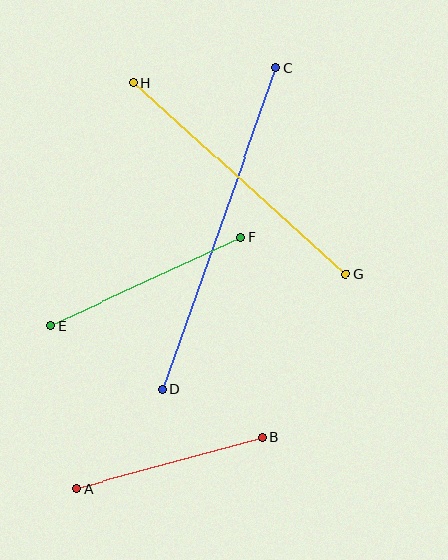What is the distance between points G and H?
The distance is approximately 285 pixels.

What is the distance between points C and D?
The distance is approximately 342 pixels.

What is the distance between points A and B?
The distance is approximately 192 pixels.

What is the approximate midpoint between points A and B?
The midpoint is at approximately (169, 463) pixels.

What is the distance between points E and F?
The distance is approximately 209 pixels.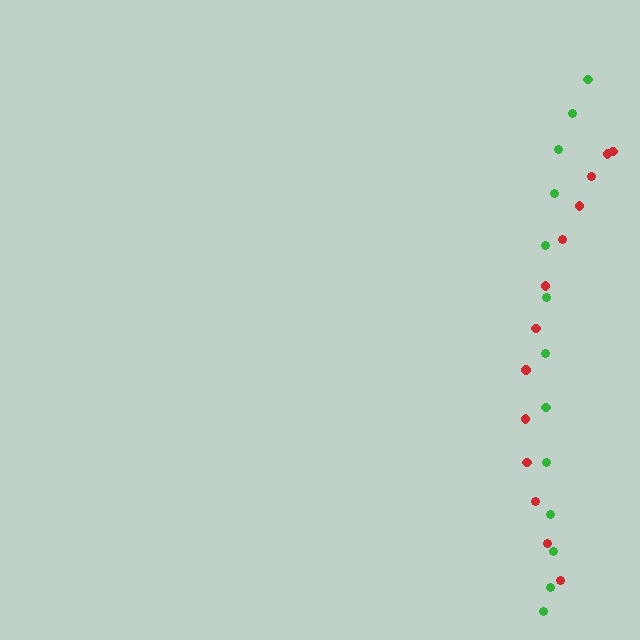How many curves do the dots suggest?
There are 2 distinct paths.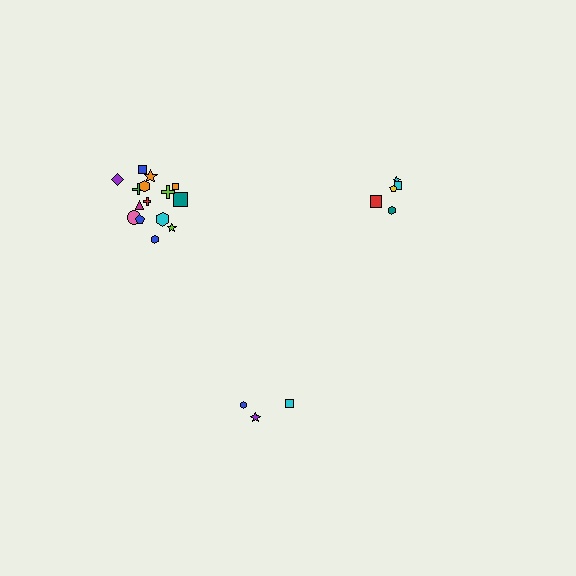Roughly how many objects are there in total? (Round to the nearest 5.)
Roughly 25 objects in total.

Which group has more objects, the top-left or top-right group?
The top-left group.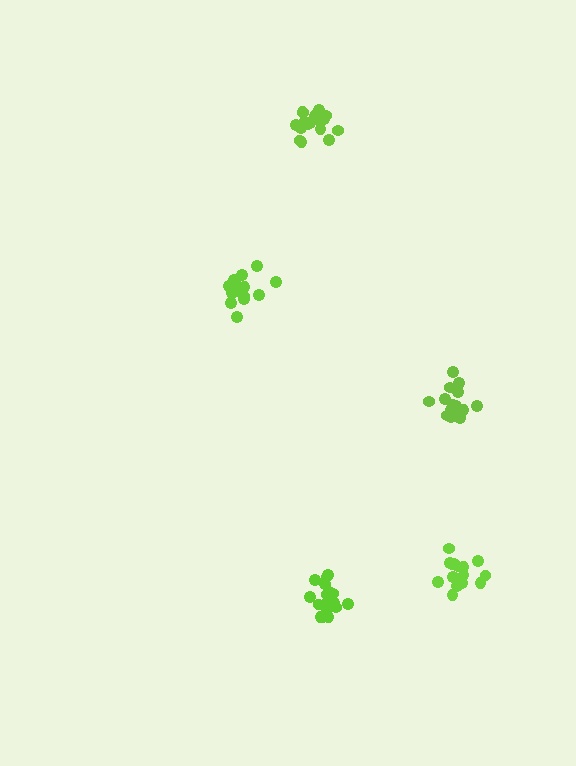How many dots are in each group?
Group 1: 17 dots, Group 2: 18 dots, Group 3: 17 dots, Group 4: 15 dots, Group 5: 16 dots (83 total).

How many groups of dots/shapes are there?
There are 5 groups.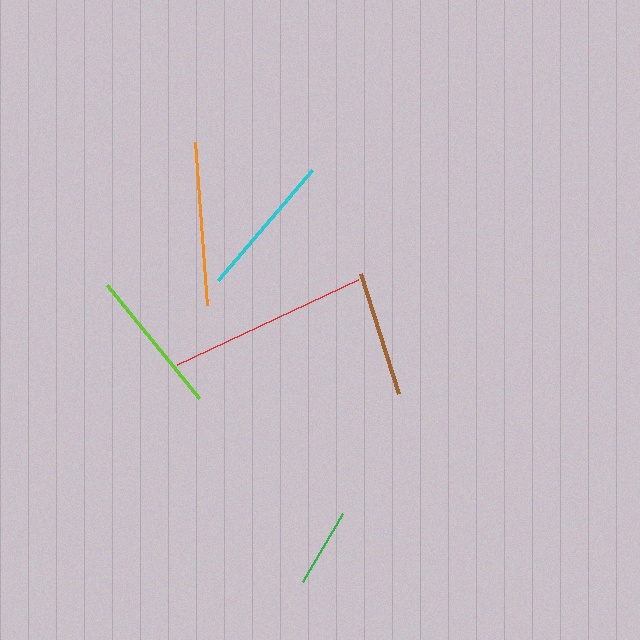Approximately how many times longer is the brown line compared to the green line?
The brown line is approximately 1.6 times the length of the green line.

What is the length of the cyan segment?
The cyan segment is approximately 144 pixels long.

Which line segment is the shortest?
The green line is the shortest at approximately 79 pixels.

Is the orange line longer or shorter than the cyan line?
The orange line is longer than the cyan line.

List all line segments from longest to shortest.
From longest to shortest: red, orange, lime, cyan, brown, green.